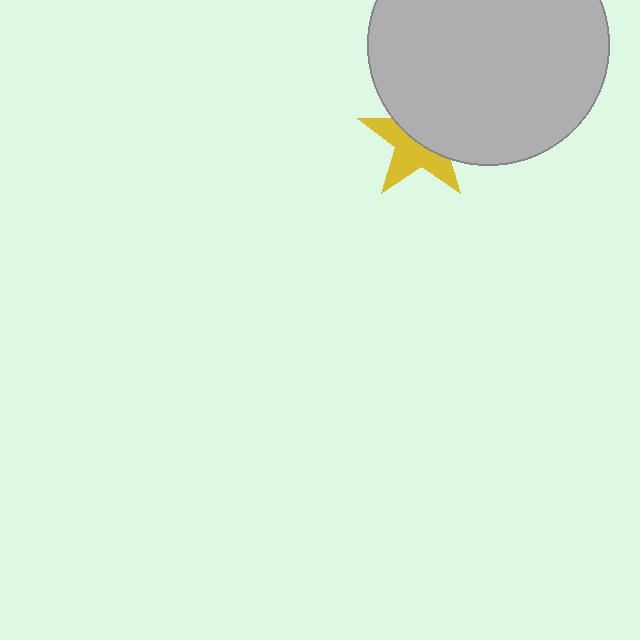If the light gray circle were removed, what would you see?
You would see the complete yellow star.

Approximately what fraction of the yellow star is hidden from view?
Roughly 50% of the yellow star is hidden behind the light gray circle.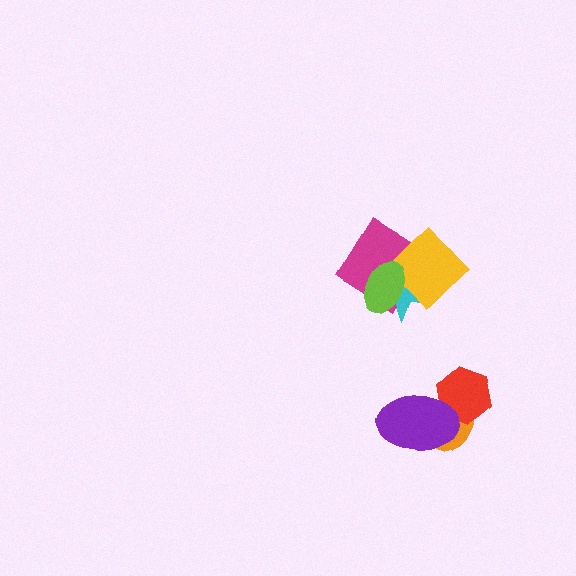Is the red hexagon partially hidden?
Yes, it is partially covered by another shape.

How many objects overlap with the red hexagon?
2 objects overlap with the red hexagon.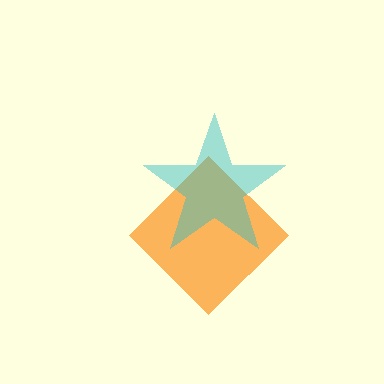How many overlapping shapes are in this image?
There are 2 overlapping shapes in the image.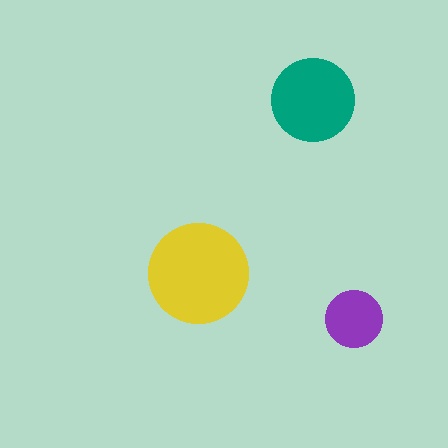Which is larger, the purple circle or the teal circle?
The teal one.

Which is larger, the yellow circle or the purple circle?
The yellow one.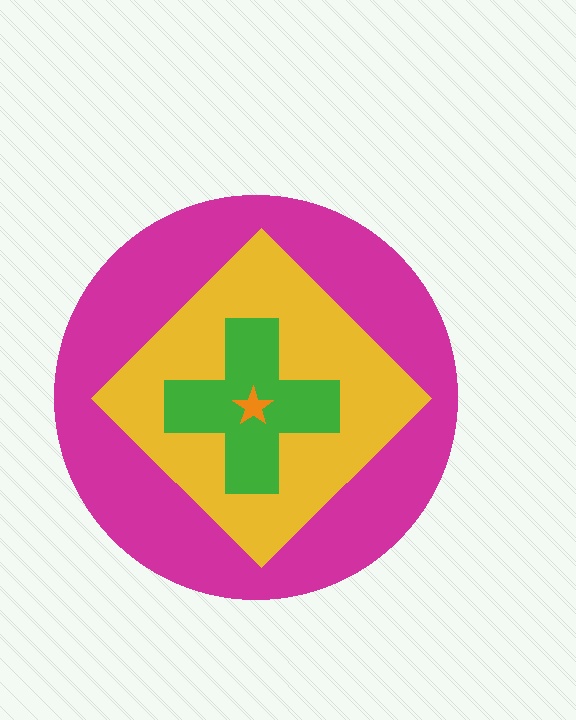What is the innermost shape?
The orange star.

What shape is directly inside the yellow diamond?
The green cross.